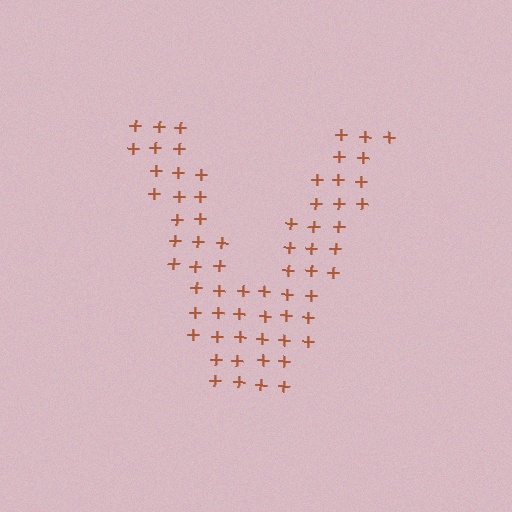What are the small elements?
The small elements are plus signs.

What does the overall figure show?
The overall figure shows the letter V.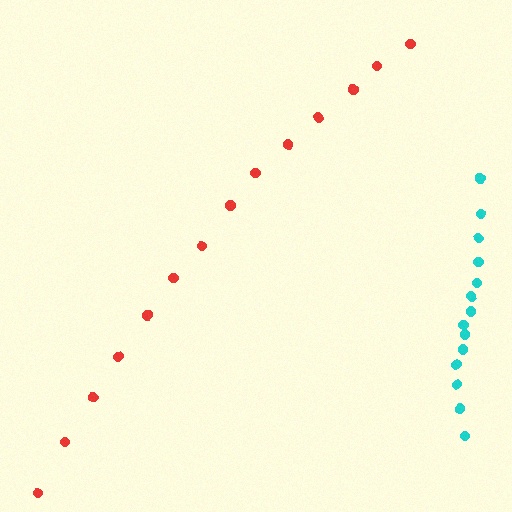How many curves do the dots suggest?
There are 2 distinct paths.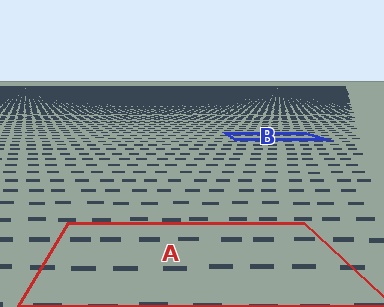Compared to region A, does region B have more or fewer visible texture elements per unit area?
Region B has more texture elements per unit area — they are packed more densely because it is farther away.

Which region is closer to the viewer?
Region A is closer. The texture elements there are larger and more spread out.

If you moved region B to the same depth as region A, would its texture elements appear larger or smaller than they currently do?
They would appear larger. At a closer depth, the same texture elements are projected at a bigger on-screen size.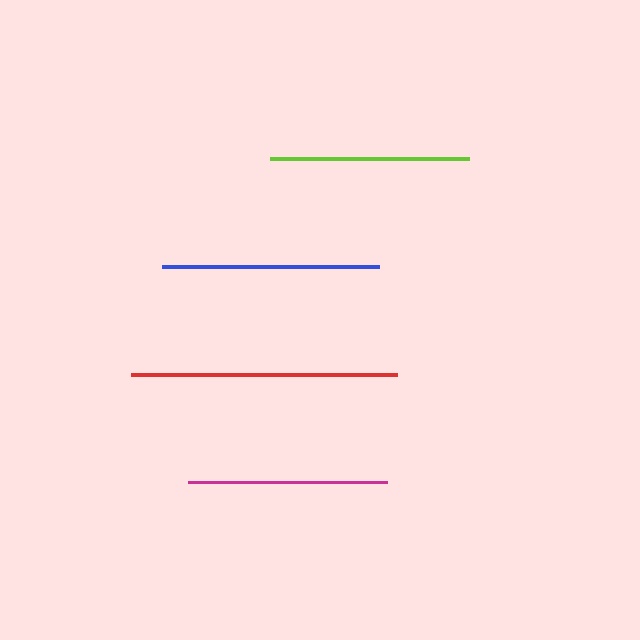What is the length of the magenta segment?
The magenta segment is approximately 200 pixels long.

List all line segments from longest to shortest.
From longest to shortest: red, blue, magenta, lime.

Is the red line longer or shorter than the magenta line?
The red line is longer than the magenta line.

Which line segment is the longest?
The red line is the longest at approximately 266 pixels.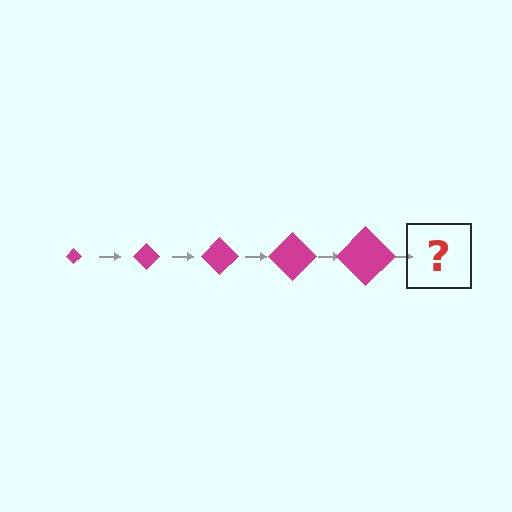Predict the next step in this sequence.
The next step is a magenta diamond, larger than the previous one.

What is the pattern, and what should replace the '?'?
The pattern is that the diamond gets progressively larger each step. The '?' should be a magenta diamond, larger than the previous one.